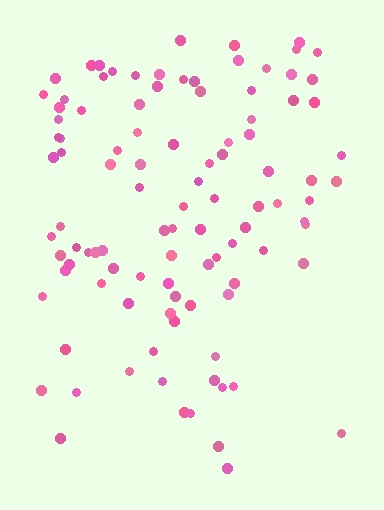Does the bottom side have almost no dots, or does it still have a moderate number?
Still a moderate number, just noticeably fewer than the top.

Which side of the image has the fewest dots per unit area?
The bottom.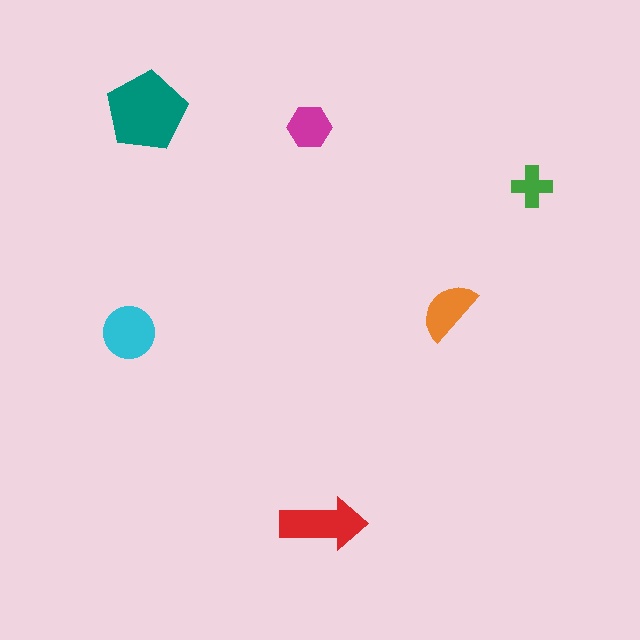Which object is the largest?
The teal pentagon.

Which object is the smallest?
The green cross.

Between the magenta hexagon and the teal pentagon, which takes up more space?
The teal pentagon.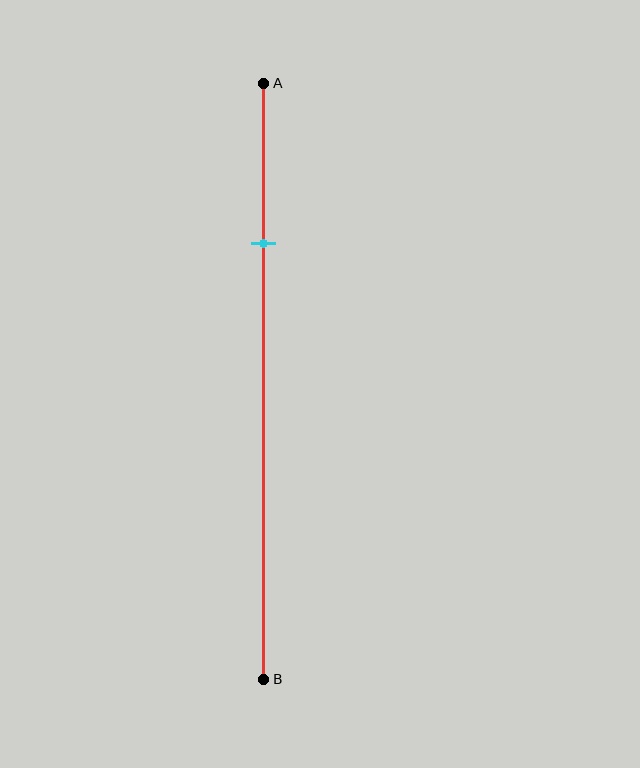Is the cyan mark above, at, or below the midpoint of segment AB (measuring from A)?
The cyan mark is above the midpoint of segment AB.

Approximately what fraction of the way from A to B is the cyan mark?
The cyan mark is approximately 25% of the way from A to B.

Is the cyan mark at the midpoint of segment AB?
No, the mark is at about 25% from A, not at the 50% midpoint.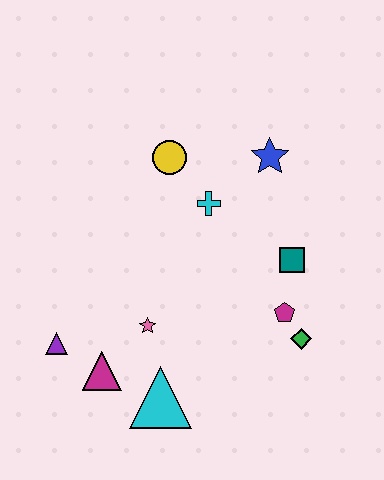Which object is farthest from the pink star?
The blue star is farthest from the pink star.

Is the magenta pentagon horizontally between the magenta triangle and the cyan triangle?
No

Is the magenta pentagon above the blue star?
No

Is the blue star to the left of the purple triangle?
No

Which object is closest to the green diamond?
The magenta pentagon is closest to the green diamond.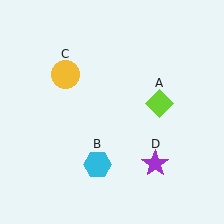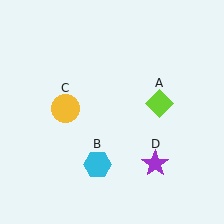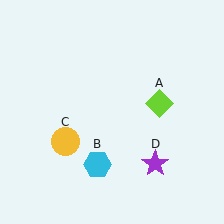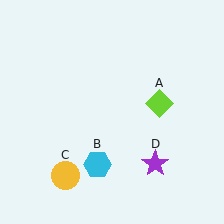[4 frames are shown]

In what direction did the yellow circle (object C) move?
The yellow circle (object C) moved down.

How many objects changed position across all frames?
1 object changed position: yellow circle (object C).